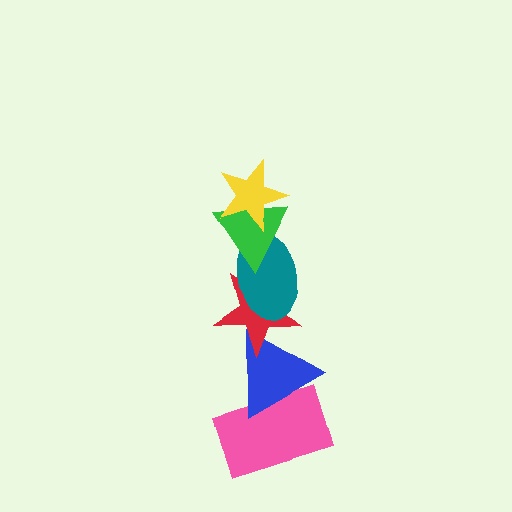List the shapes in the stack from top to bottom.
From top to bottom: the yellow star, the green triangle, the teal ellipse, the red star, the blue triangle, the pink rectangle.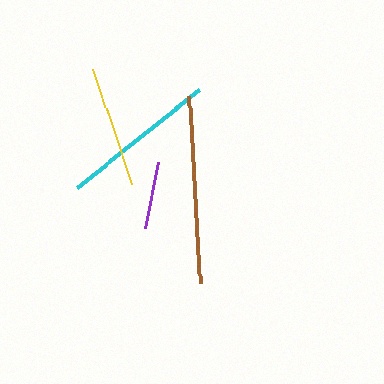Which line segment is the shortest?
The purple line is the shortest at approximately 67 pixels.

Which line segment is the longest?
The brown line is the longest at approximately 187 pixels.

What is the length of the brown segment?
The brown segment is approximately 187 pixels long.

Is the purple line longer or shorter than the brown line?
The brown line is longer than the purple line.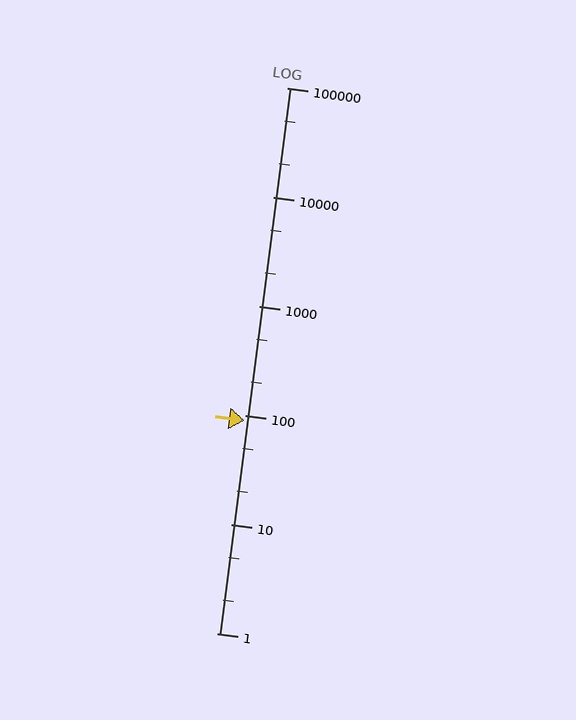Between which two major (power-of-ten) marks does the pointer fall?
The pointer is between 10 and 100.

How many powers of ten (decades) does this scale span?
The scale spans 5 decades, from 1 to 100000.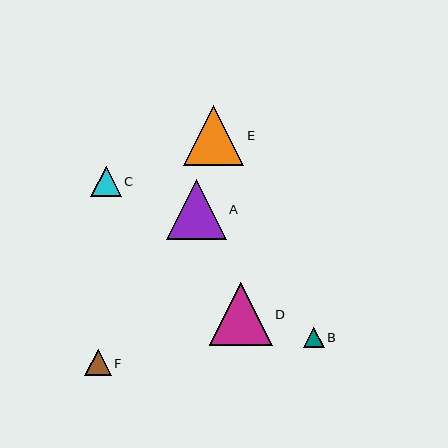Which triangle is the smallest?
Triangle B is the smallest with a size of approximately 21 pixels.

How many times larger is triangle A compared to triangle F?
Triangle A is approximately 2.2 times the size of triangle F.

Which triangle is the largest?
Triangle D is the largest with a size of approximately 63 pixels.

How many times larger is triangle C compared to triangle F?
Triangle C is approximately 1.1 times the size of triangle F.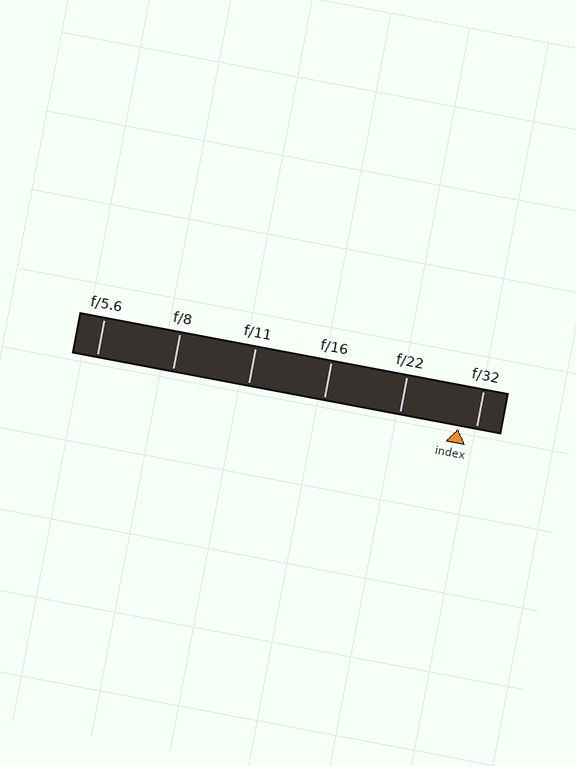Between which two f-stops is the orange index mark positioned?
The index mark is between f/22 and f/32.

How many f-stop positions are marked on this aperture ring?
There are 6 f-stop positions marked.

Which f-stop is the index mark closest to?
The index mark is closest to f/32.